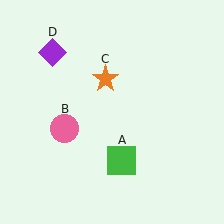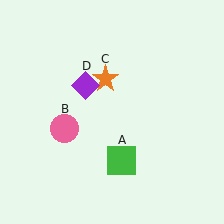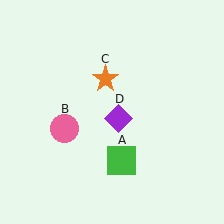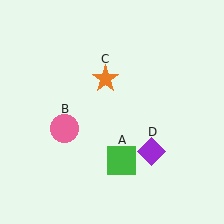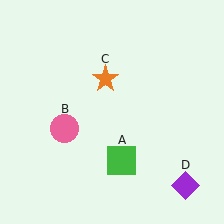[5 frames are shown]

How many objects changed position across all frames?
1 object changed position: purple diamond (object D).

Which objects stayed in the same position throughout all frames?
Green square (object A) and pink circle (object B) and orange star (object C) remained stationary.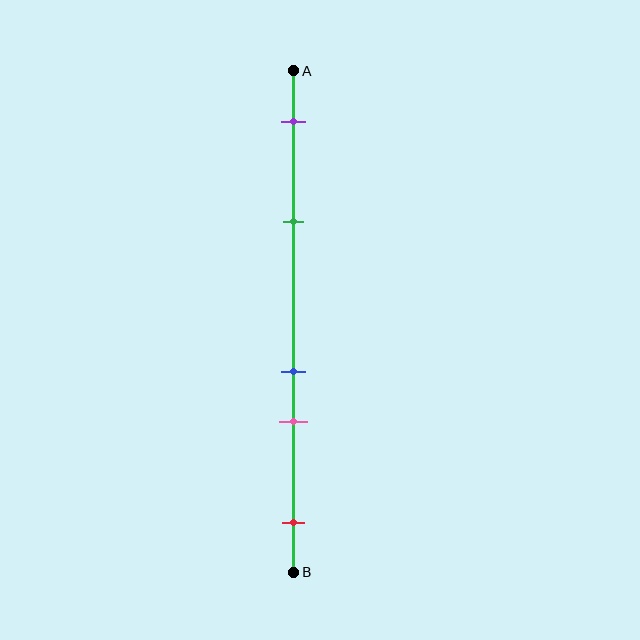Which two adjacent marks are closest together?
The blue and pink marks are the closest adjacent pair.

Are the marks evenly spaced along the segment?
No, the marks are not evenly spaced.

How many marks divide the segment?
There are 5 marks dividing the segment.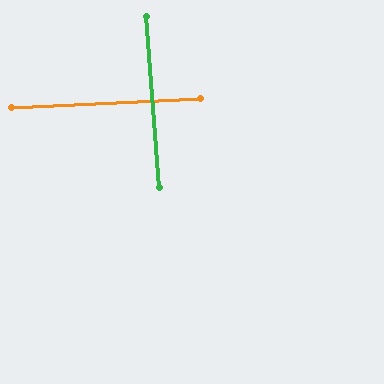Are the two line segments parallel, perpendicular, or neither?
Perpendicular — they meet at approximately 88°.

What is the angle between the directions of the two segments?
Approximately 88 degrees.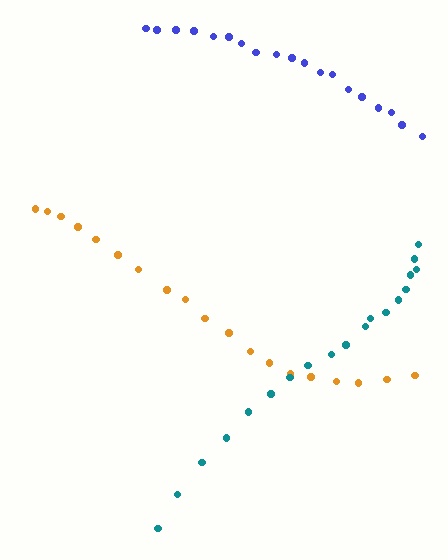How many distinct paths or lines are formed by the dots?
There are 3 distinct paths.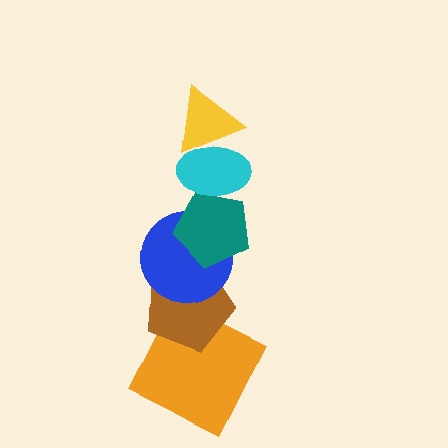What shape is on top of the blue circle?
The teal pentagon is on top of the blue circle.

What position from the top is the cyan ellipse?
The cyan ellipse is 2nd from the top.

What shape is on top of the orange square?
The brown pentagon is on top of the orange square.